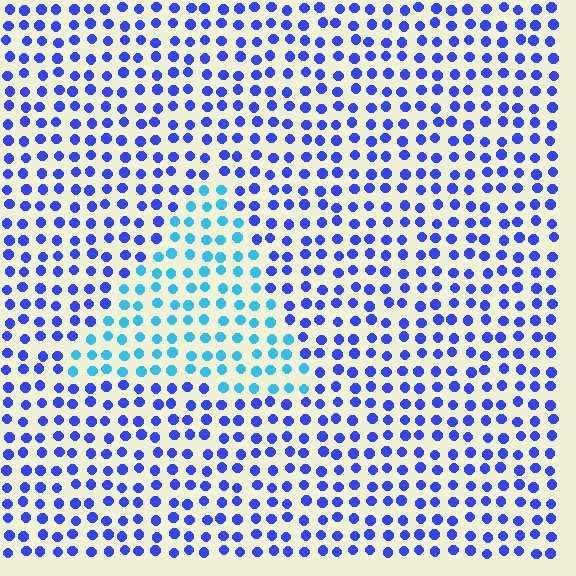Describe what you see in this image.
The image is filled with small blue elements in a uniform arrangement. A triangle-shaped region is visible where the elements are tinted to a slightly different hue, forming a subtle color boundary.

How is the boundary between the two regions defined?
The boundary is defined purely by a slight shift in hue (about 42 degrees). Spacing, size, and orientation are identical on both sides.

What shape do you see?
I see a triangle.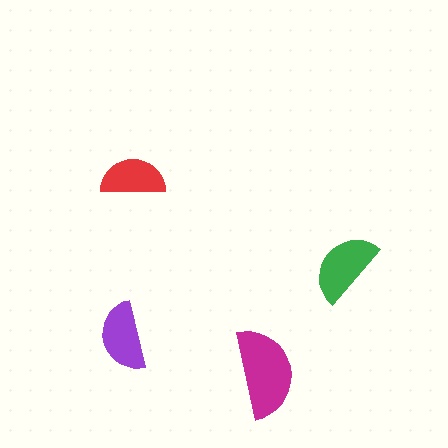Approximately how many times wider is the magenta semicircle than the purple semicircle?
About 1.5 times wider.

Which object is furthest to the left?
The purple semicircle is leftmost.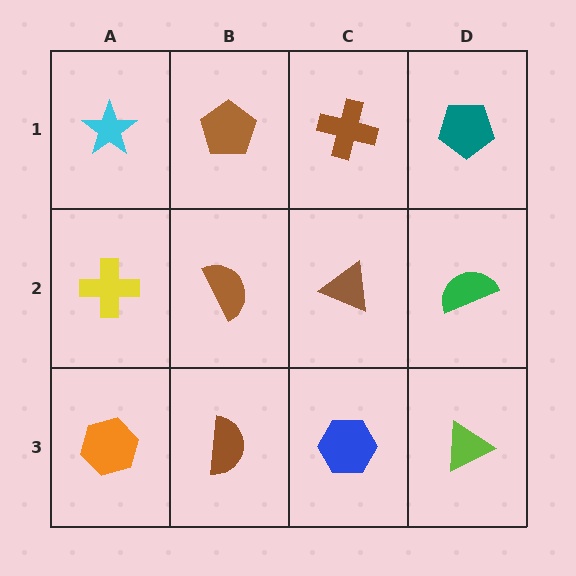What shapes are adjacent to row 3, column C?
A brown triangle (row 2, column C), a brown semicircle (row 3, column B), a lime triangle (row 3, column D).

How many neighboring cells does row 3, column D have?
2.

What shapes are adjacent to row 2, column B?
A brown pentagon (row 1, column B), a brown semicircle (row 3, column B), a yellow cross (row 2, column A), a brown triangle (row 2, column C).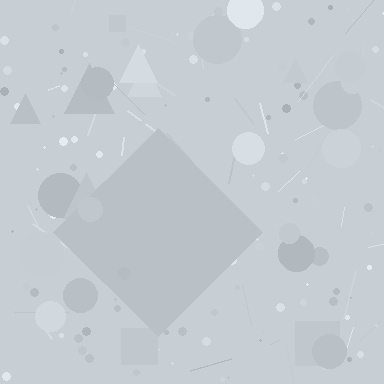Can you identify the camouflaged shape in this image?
The camouflaged shape is a diamond.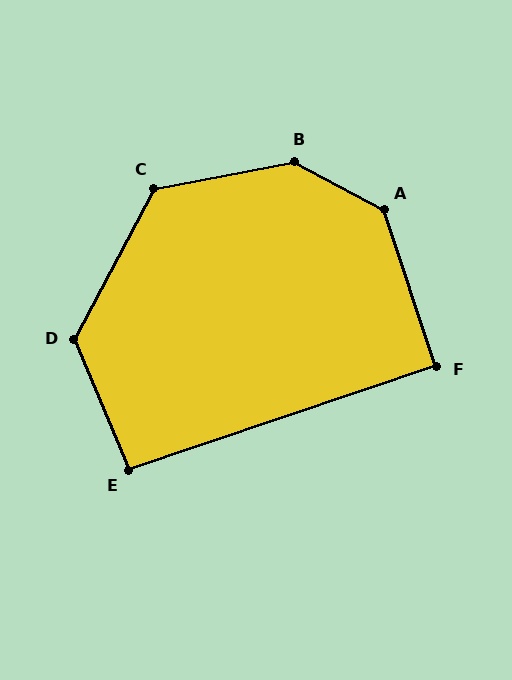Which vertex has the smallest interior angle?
F, at approximately 90 degrees.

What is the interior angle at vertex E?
Approximately 94 degrees (approximately right).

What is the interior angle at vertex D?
Approximately 129 degrees (obtuse).